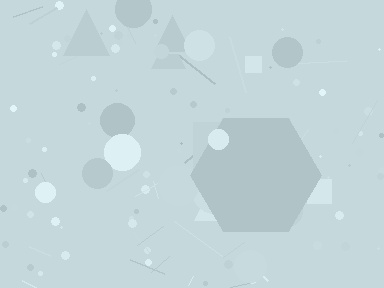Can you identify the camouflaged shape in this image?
The camouflaged shape is a hexagon.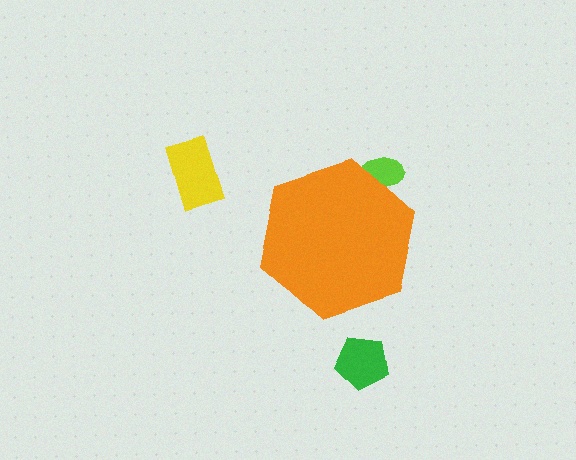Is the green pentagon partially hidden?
No, the green pentagon is fully visible.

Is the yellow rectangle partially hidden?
No, the yellow rectangle is fully visible.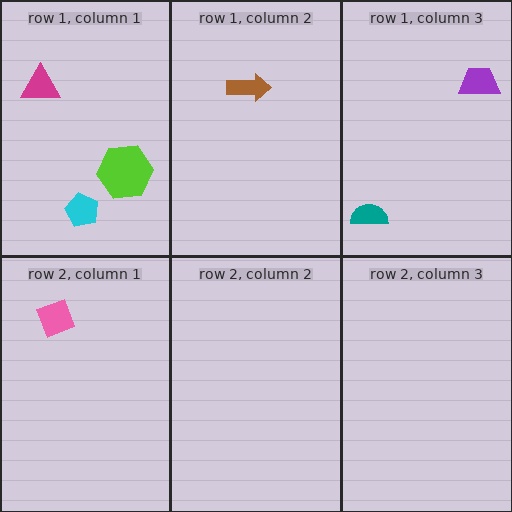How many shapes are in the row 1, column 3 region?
2.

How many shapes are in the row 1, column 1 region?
3.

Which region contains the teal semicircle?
The row 1, column 3 region.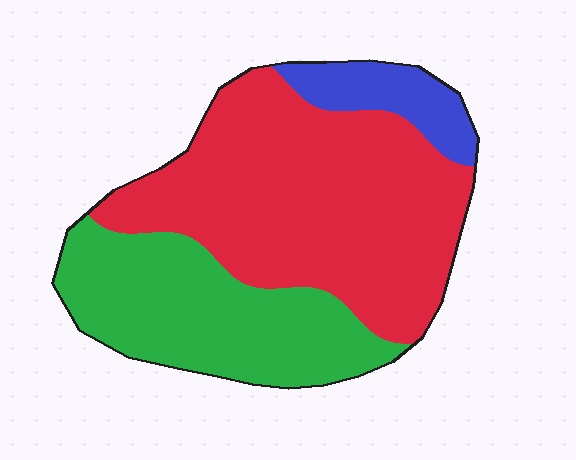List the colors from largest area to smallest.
From largest to smallest: red, green, blue.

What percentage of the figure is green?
Green takes up about one third (1/3) of the figure.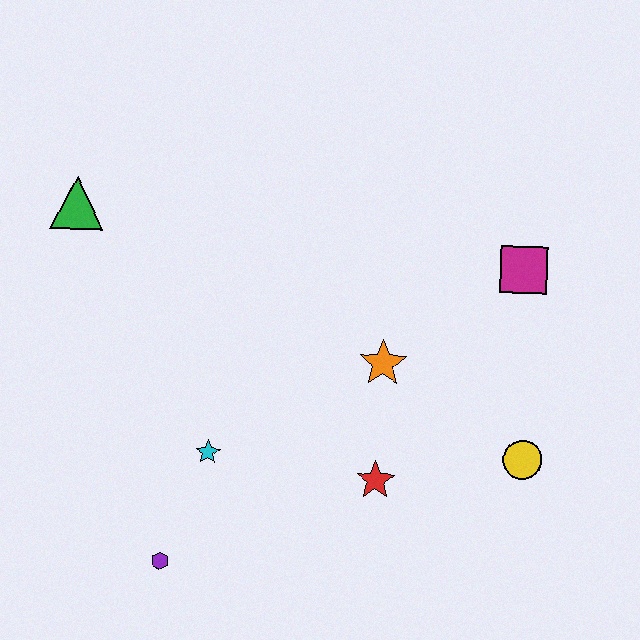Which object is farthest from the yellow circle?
The green triangle is farthest from the yellow circle.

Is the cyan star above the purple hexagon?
Yes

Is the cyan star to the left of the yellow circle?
Yes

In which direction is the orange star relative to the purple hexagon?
The orange star is to the right of the purple hexagon.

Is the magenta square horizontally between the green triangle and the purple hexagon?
No